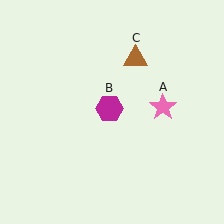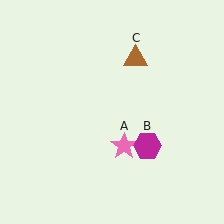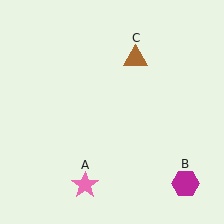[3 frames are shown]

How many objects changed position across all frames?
2 objects changed position: pink star (object A), magenta hexagon (object B).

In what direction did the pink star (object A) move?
The pink star (object A) moved down and to the left.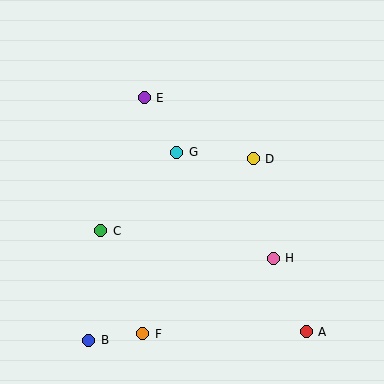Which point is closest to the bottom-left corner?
Point B is closest to the bottom-left corner.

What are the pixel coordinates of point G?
Point G is at (177, 152).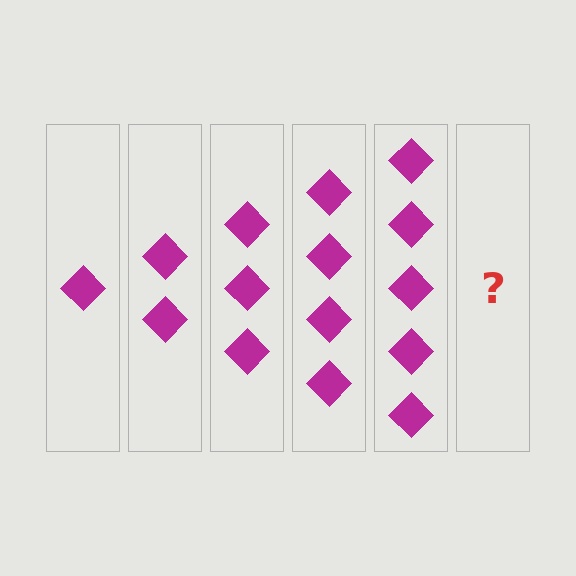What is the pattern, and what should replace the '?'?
The pattern is that each step adds one more diamond. The '?' should be 6 diamonds.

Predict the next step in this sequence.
The next step is 6 diamonds.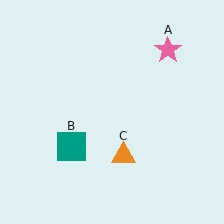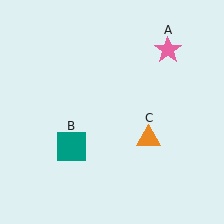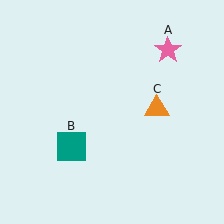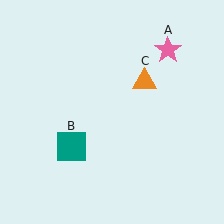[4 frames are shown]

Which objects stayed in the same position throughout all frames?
Pink star (object A) and teal square (object B) remained stationary.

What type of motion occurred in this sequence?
The orange triangle (object C) rotated counterclockwise around the center of the scene.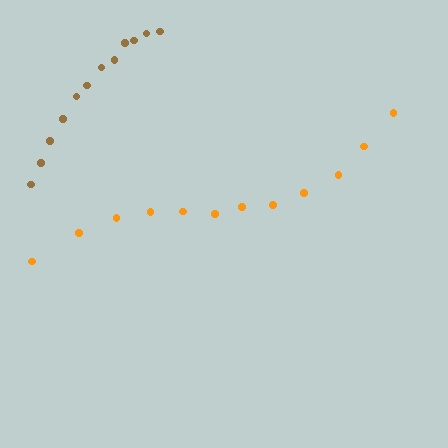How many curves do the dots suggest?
There are 2 distinct paths.